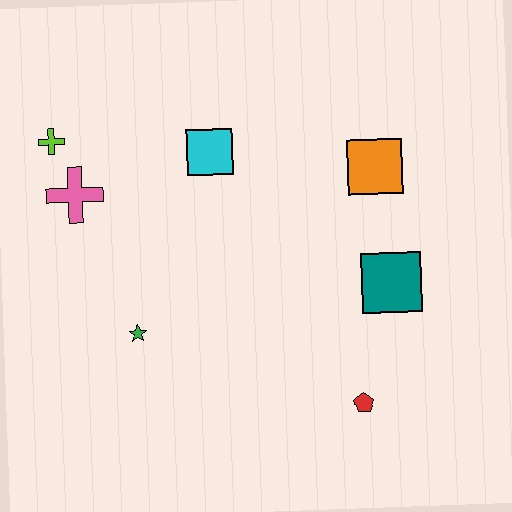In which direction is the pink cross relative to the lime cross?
The pink cross is below the lime cross.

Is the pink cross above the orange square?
No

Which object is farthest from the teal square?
The lime cross is farthest from the teal square.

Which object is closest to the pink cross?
The lime cross is closest to the pink cross.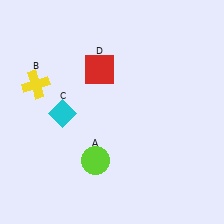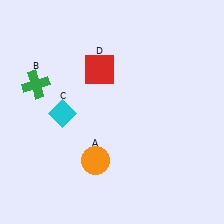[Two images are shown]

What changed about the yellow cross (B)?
In Image 1, B is yellow. In Image 2, it changed to green.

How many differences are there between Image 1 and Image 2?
There are 2 differences between the two images.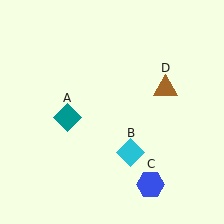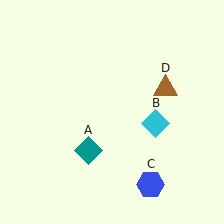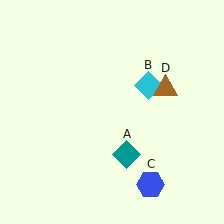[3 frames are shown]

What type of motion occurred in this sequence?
The teal diamond (object A), cyan diamond (object B) rotated counterclockwise around the center of the scene.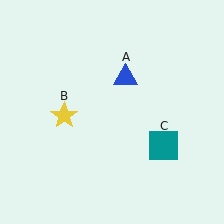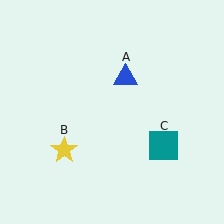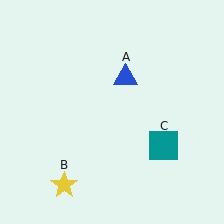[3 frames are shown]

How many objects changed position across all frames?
1 object changed position: yellow star (object B).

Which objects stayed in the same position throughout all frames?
Blue triangle (object A) and teal square (object C) remained stationary.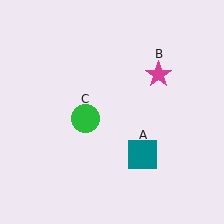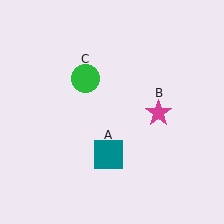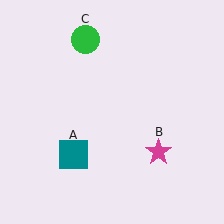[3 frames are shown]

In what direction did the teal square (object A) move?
The teal square (object A) moved left.